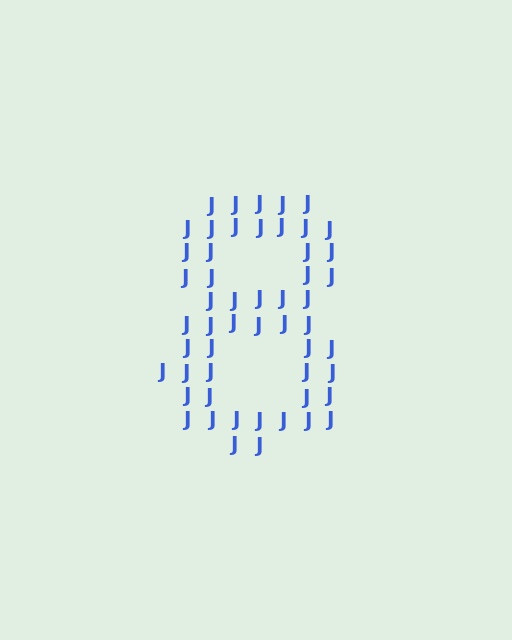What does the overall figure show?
The overall figure shows the digit 8.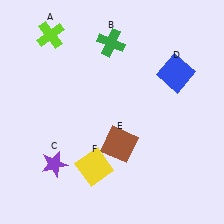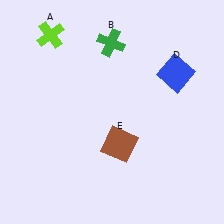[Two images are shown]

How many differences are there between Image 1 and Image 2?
There are 2 differences between the two images.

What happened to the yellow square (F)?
The yellow square (F) was removed in Image 2. It was in the bottom-left area of Image 1.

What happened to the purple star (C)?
The purple star (C) was removed in Image 2. It was in the bottom-left area of Image 1.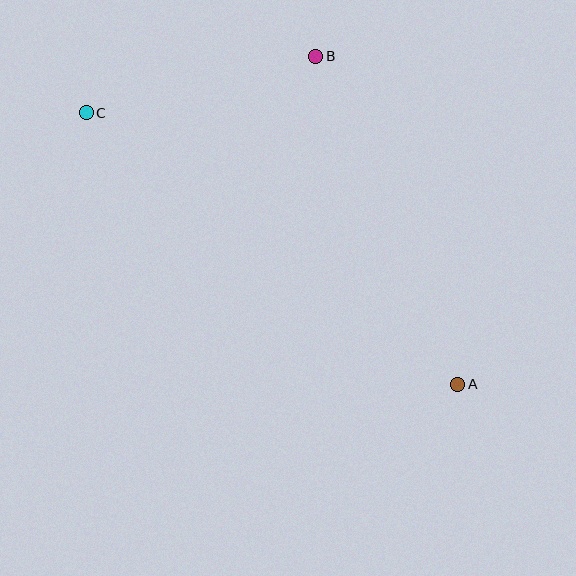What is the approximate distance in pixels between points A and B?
The distance between A and B is approximately 358 pixels.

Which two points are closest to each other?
Points B and C are closest to each other.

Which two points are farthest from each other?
Points A and C are farthest from each other.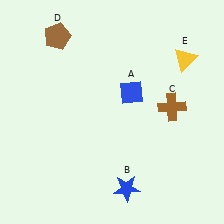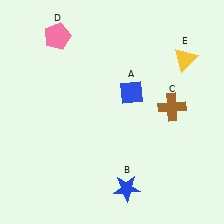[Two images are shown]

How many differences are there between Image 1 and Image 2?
There is 1 difference between the two images.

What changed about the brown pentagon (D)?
In Image 1, D is brown. In Image 2, it changed to pink.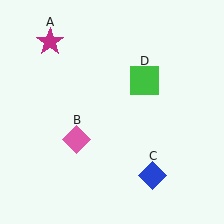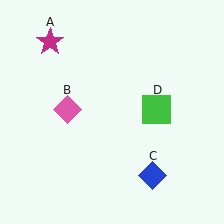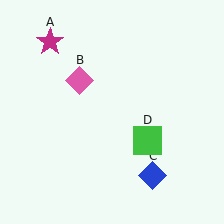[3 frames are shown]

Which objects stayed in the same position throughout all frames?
Magenta star (object A) and blue diamond (object C) remained stationary.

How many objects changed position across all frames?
2 objects changed position: pink diamond (object B), green square (object D).